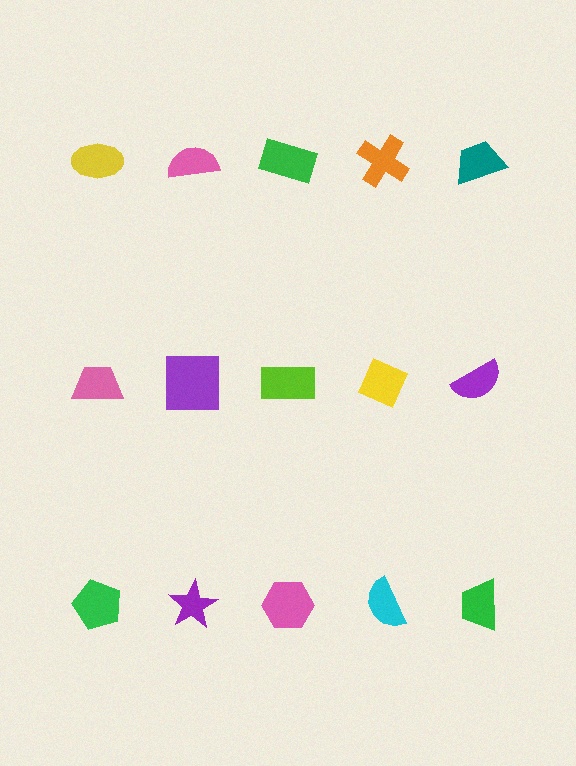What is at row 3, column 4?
A cyan semicircle.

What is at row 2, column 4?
A yellow diamond.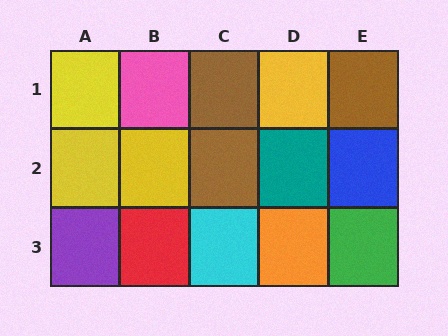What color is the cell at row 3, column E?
Green.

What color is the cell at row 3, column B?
Red.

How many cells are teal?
1 cell is teal.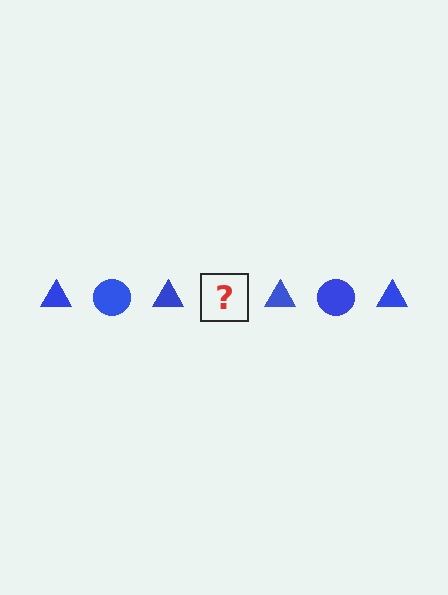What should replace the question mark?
The question mark should be replaced with a blue circle.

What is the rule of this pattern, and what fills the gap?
The rule is that the pattern cycles through triangle, circle shapes in blue. The gap should be filled with a blue circle.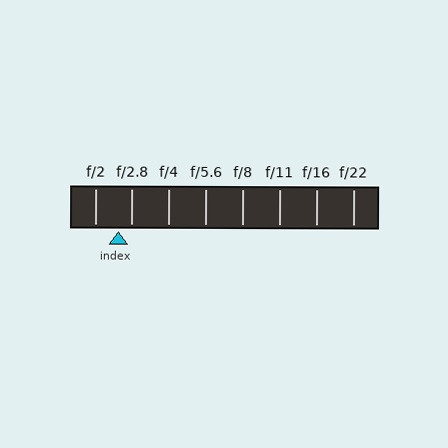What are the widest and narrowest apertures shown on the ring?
The widest aperture shown is f/2 and the narrowest is f/22.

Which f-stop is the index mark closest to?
The index mark is closest to f/2.8.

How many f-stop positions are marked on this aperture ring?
There are 8 f-stop positions marked.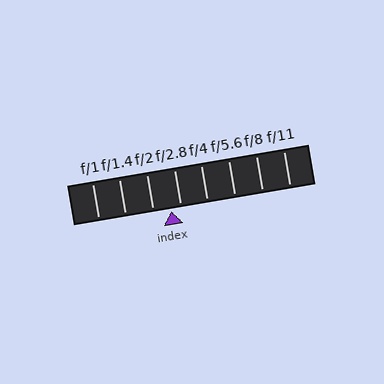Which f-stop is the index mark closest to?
The index mark is closest to f/2.8.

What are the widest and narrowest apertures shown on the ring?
The widest aperture shown is f/1 and the narrowest is f/11.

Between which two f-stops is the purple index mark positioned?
The index mark is between f/2 and f/2.8.